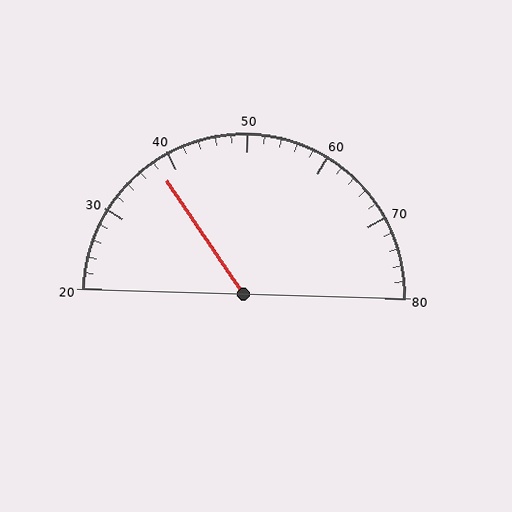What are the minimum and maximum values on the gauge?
The gauge ranges from 20 to 80.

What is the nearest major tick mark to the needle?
The nearest major tick mark is 40.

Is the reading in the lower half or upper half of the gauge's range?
The reading is in the lower half of the range (20 to 80).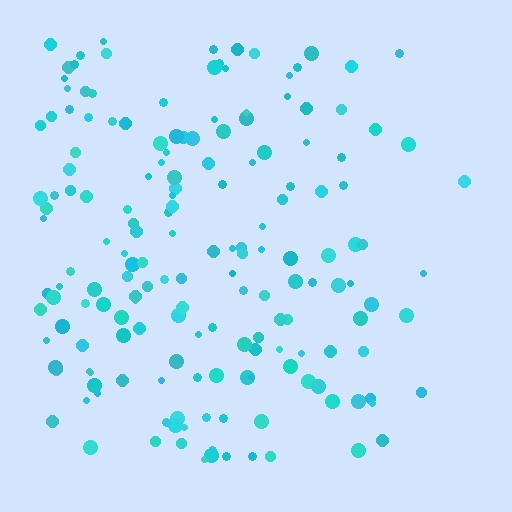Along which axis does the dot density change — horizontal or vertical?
Horizontal.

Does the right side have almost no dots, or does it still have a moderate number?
Still a moderate number, just noticeably fewer than the left.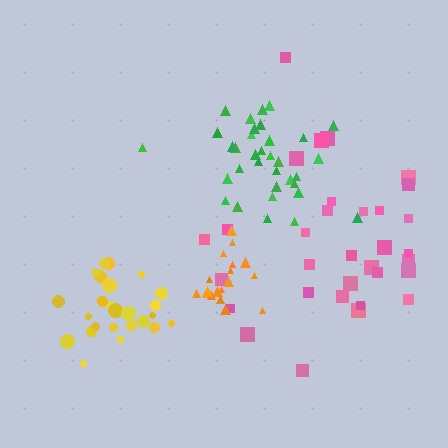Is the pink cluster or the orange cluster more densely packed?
Orange.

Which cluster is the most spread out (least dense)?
Pink.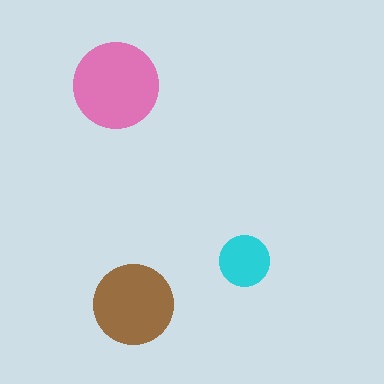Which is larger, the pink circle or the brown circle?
The pink one.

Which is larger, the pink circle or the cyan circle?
The pink one.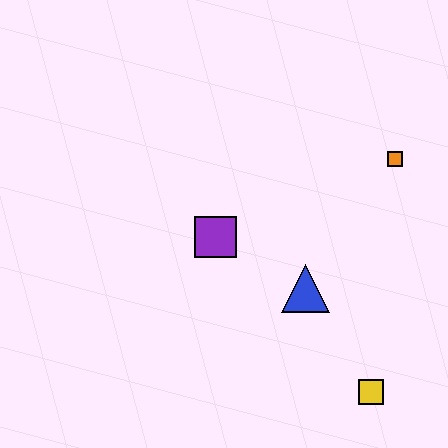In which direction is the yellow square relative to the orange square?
The yellow square is below the orange square.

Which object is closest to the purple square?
The blue triangle is closest to the purple square.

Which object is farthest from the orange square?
The yellow square is farthest from the orange square.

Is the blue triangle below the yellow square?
No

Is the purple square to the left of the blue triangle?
Yes